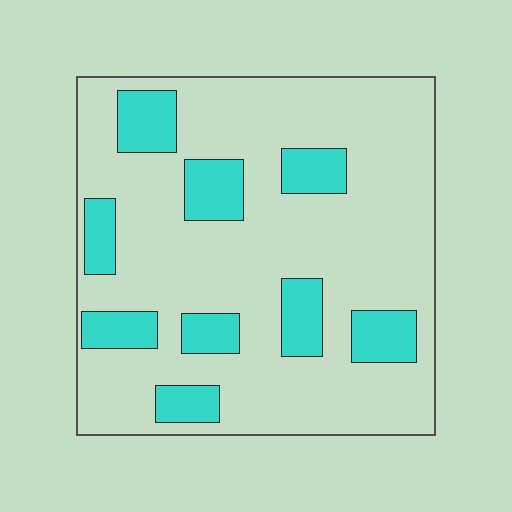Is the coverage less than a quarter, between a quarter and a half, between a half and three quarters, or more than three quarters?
Less than a quarter.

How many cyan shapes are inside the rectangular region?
9.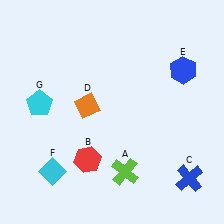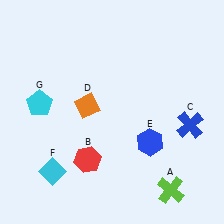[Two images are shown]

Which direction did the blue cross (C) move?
The blue cross (C) moved up.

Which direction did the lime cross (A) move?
The lime cross (A) moved right.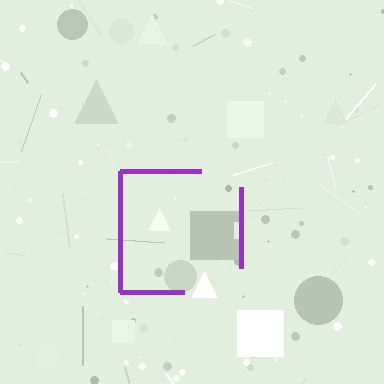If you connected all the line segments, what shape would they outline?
They would outline a square.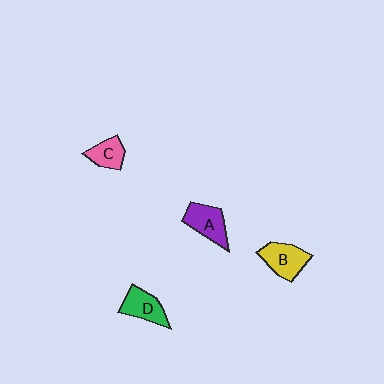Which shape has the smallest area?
Shape C (pink).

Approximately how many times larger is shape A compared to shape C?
Approximately 1.4 times.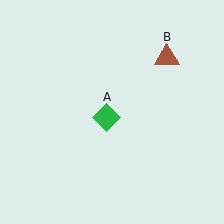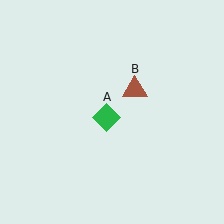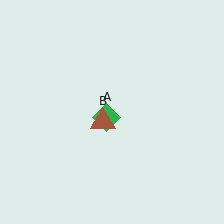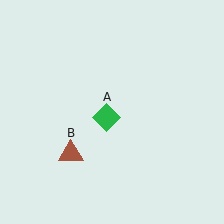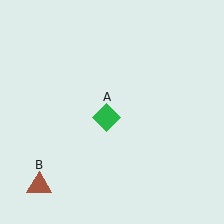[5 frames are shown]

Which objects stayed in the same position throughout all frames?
Green diamond (object A) remained stationary.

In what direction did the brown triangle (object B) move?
The brown triangle (object B) moved down and to the left.